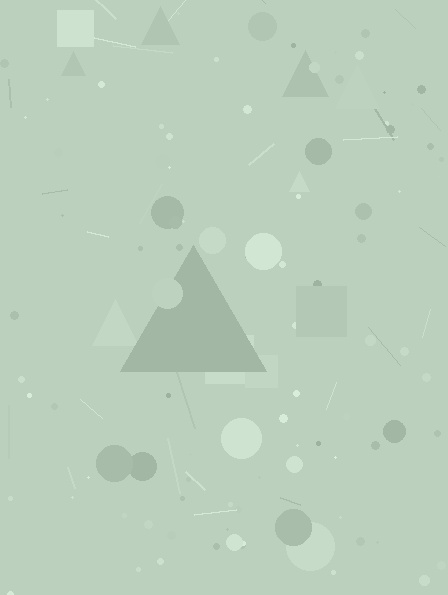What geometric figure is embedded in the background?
A triangle is embedded in the background.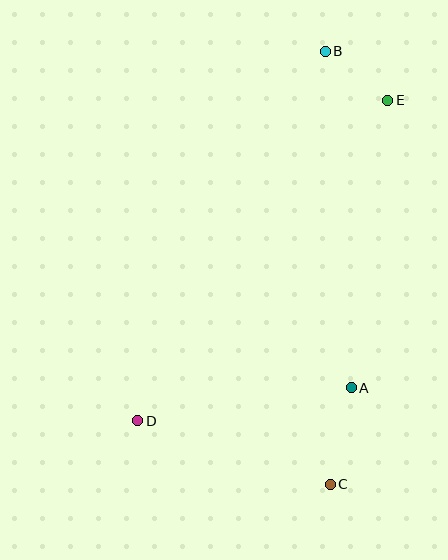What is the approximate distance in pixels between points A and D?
The distance between A and D is approximately 216 pixels.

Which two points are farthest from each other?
Points B and C are farthest from each other.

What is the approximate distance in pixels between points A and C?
The distance between A and C is approximately 99 pixels.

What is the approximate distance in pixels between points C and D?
The distance between C and D is approximately 203 pixels.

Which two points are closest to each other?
Points B and E are closest to each other.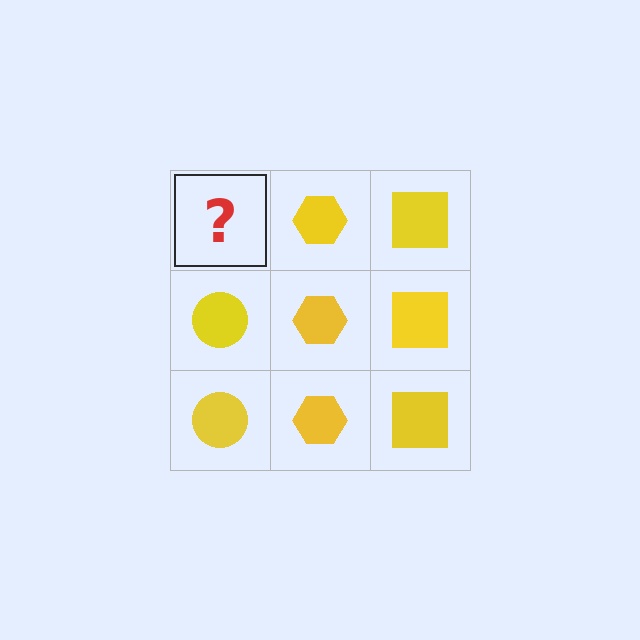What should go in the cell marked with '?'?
The missing cell should contain a yellow circle.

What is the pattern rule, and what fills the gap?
The rule is that each column has a consistent shape. The gap should be filled with a yellow circle.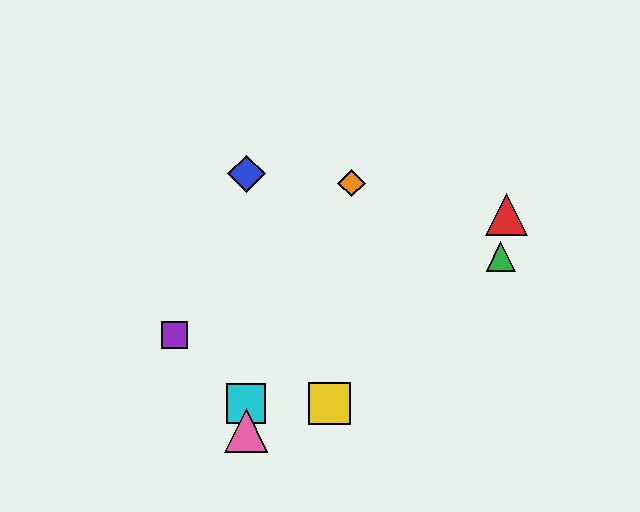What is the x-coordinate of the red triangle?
The red triangle is at x≈507.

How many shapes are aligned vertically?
3 shapes (the blue diamond, the cyan square, the pink triangle) are aligned vertically.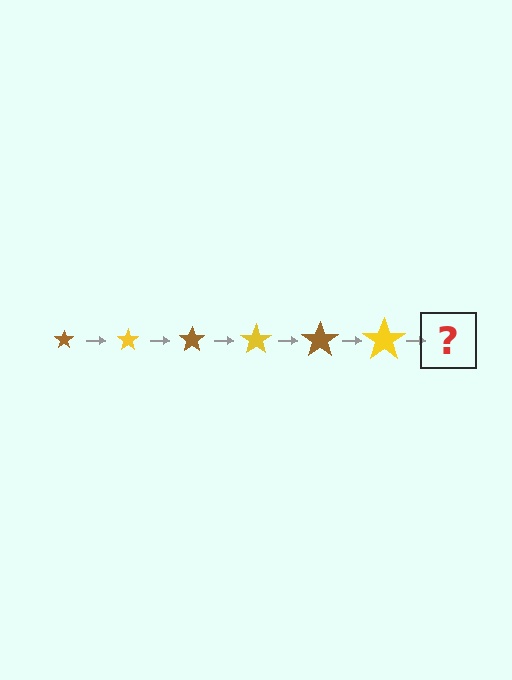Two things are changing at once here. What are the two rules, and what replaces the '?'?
The two rules are that the star grows larger each step and the color cycles through brown and yellow. The '?' should be a brown star, larger than the previous one.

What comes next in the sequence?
The next element should be a brown star, larger than the previous one.